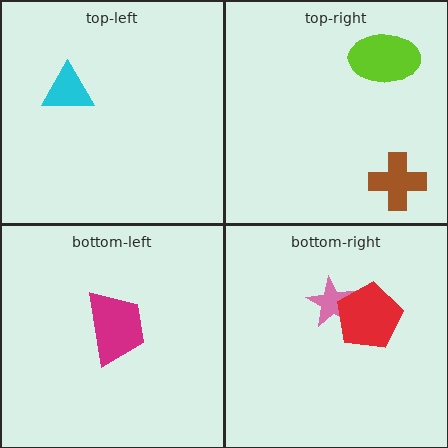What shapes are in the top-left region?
The cyan triangle.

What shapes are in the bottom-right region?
The pink star, the red pentagon.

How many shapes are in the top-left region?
1.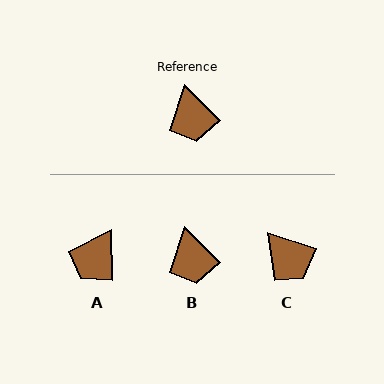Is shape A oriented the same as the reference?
No, it is off by about 44 degrees.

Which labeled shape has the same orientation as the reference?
B.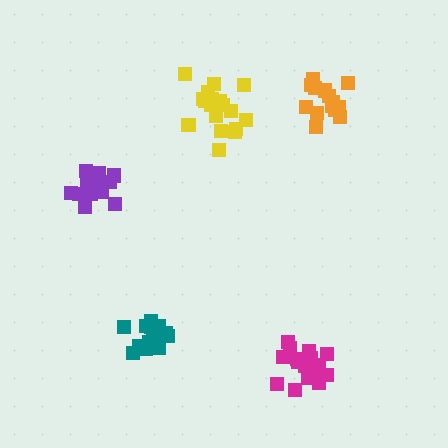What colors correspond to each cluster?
The clusters are colored: teal, orange, magenta, yellow, purple.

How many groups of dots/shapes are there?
There are 5 groups.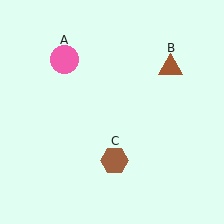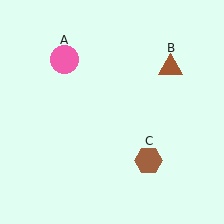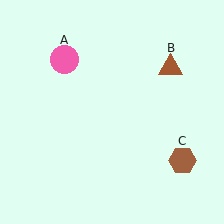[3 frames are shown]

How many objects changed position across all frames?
1 object changed position: brown hexagon (object C).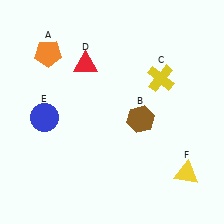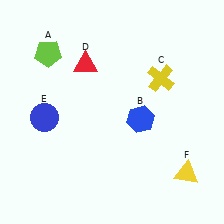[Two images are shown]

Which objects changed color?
A changed from orange to lime. B changed from brown to blue.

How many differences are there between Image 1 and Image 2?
There are 2 differences between the two images.